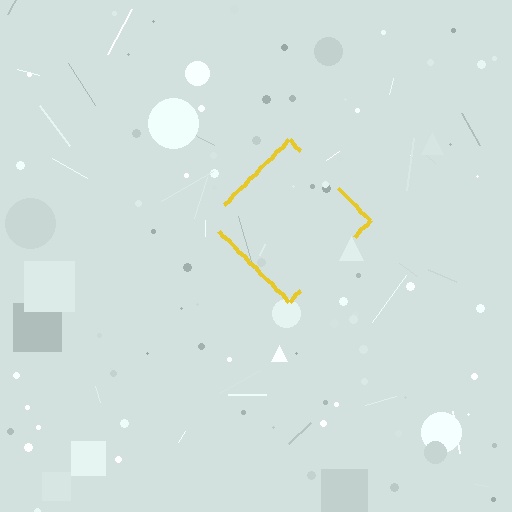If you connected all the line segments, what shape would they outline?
They would outline a diamond.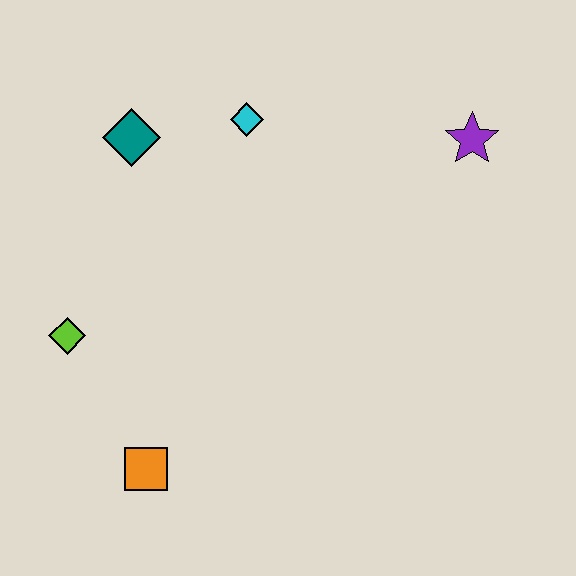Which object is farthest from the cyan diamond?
The orange square is farthest from the cyan diamond.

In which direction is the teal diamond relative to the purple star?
The teal diamond is to the left of the purple star.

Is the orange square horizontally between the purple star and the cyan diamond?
No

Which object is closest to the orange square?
The lime diamond is closest to the orange square.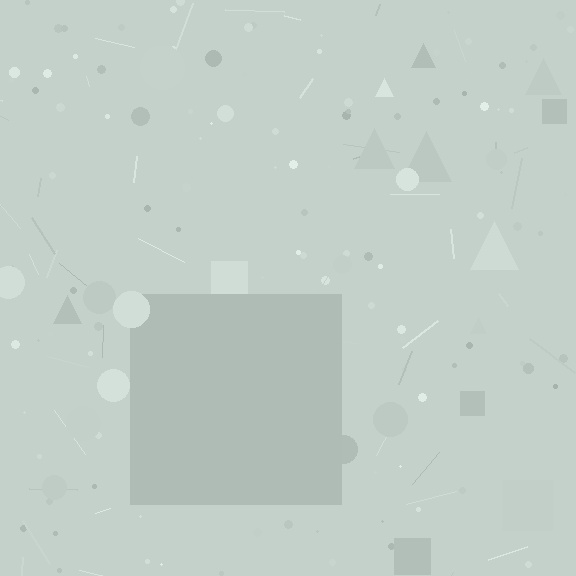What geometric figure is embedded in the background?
A square is embedded in the background.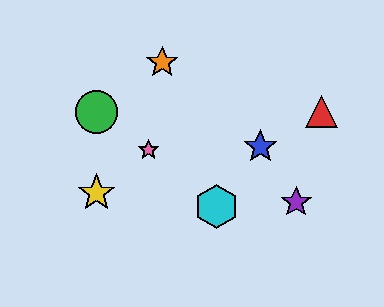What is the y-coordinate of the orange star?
The orange star is at y≈62.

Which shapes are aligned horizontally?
The red triangle, the green circle are aligned horizontally.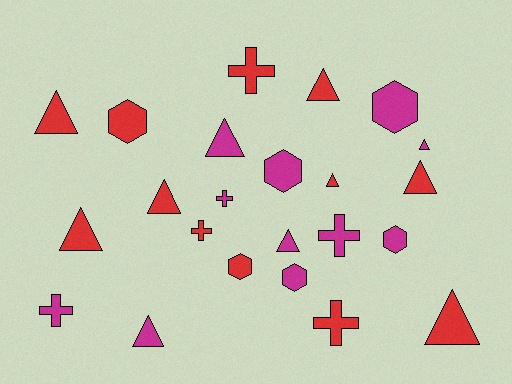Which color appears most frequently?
Red, with 12 objects.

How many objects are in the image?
There are 23 objects.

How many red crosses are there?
There are 3 red crosses.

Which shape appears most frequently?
Triangle, with 11 objects.